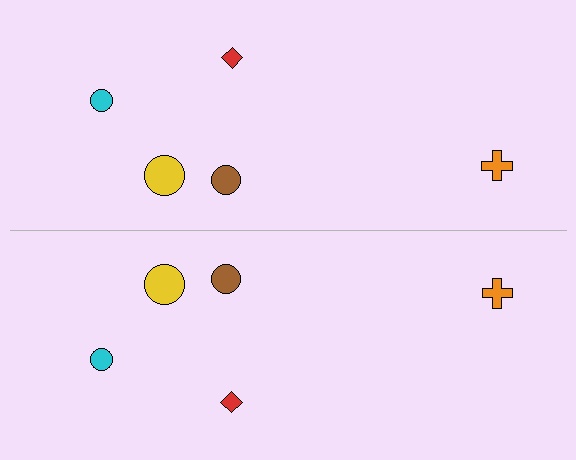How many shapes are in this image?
There are 10 shapes in this image.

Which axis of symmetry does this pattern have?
The pattern has a horizontal axis of symmetry running through the center of the image.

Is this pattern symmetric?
Yes, this pattern has bilateral (reflection) symmetry.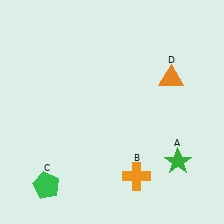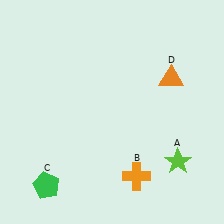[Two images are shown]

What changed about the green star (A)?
In Image 1, A is green. In Image 2, it changed to lime.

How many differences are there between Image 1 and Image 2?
There is 1 difference between the two images.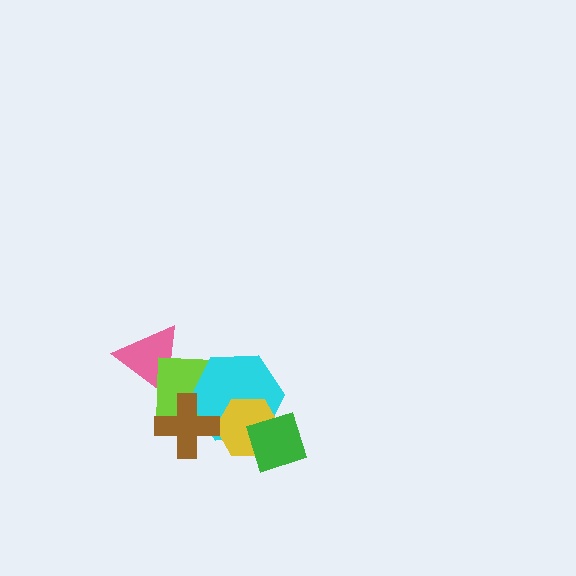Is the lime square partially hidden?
Yes, it is partially covered by another shape.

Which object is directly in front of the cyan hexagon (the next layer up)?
The yellow hexagon is directly in front of the cyan hexagon.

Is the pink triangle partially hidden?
Yes, it is partially covered by another shape.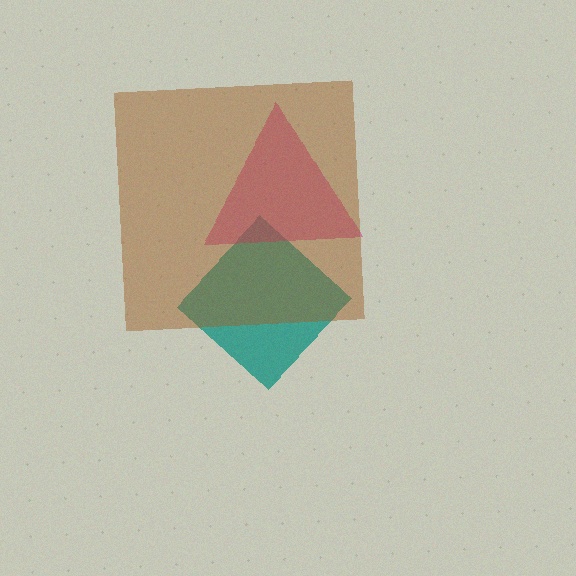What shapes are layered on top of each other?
The layered shapes are: a teal diamond, a magenta triangle, a brown square.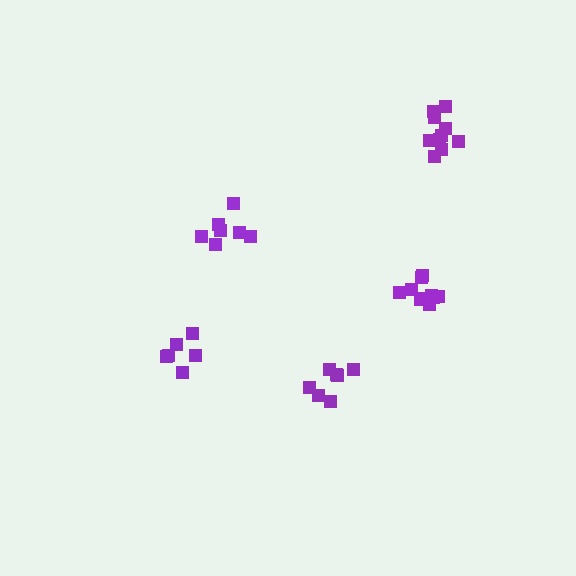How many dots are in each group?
Group 1: 7 dots, Group 2: 7 dots, Group 3: 6 dots, Group 4: 10 dots, Group 5: 10 dots (40 total).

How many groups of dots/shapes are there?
There are 5 groups.